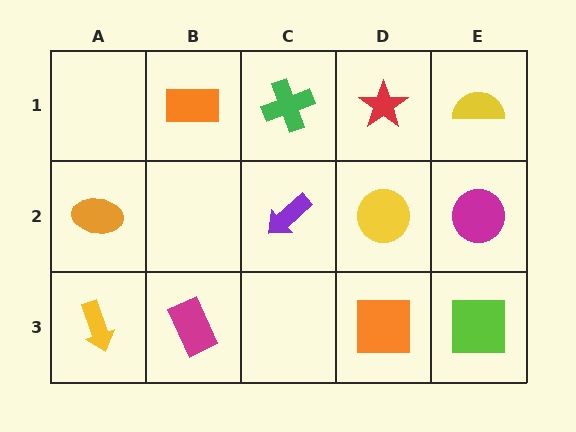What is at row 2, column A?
An orange ellipse.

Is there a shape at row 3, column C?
No, that cell is empty.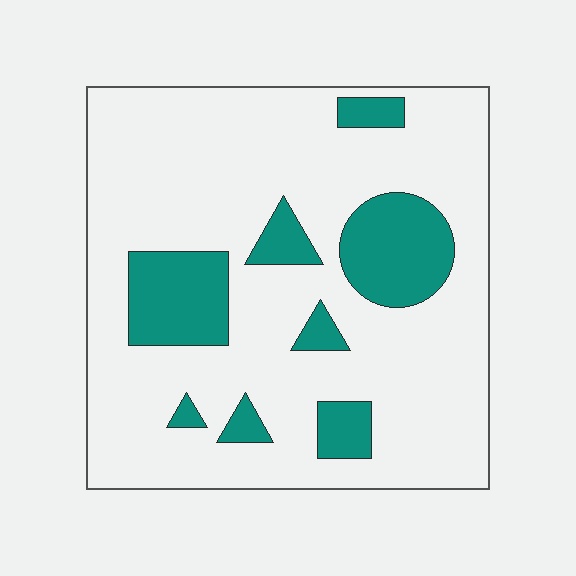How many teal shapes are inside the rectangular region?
8.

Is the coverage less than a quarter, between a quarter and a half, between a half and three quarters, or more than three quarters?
Less than a quarter.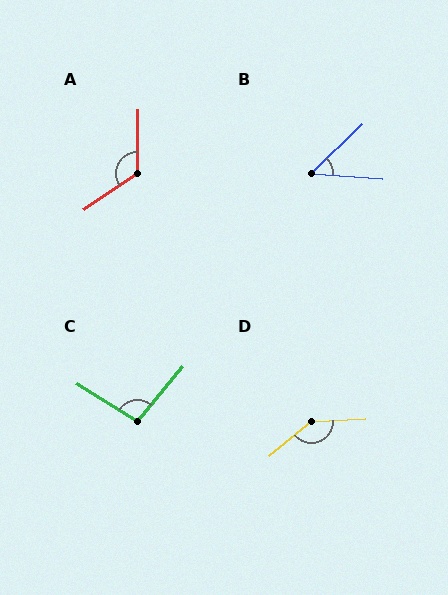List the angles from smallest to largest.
B (47°), C (98°), A (125°), D (143°).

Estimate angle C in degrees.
Approximately 98 degrees.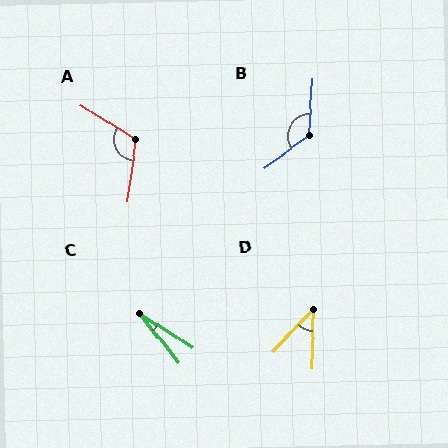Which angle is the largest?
B, at approximately 130 degrees.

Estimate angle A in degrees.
Approximately 114 degrees.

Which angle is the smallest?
C, at approximately 19 degrees.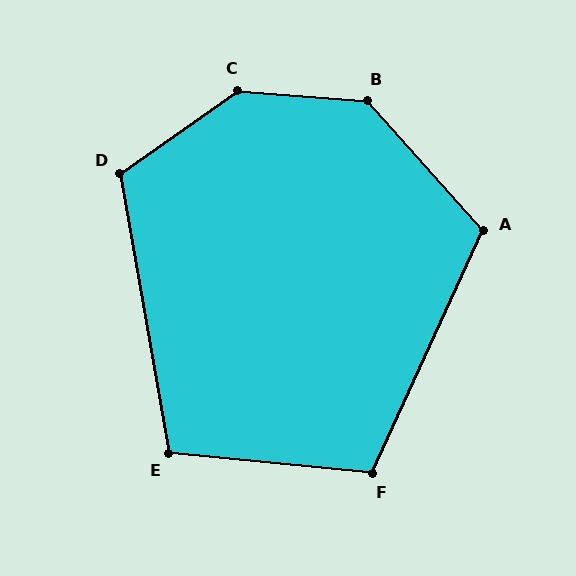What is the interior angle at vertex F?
Approximately 109 degrees (obtuse).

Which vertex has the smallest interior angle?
E, at approximately 106 degrees.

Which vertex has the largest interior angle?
C, at approximately 141 degrees.